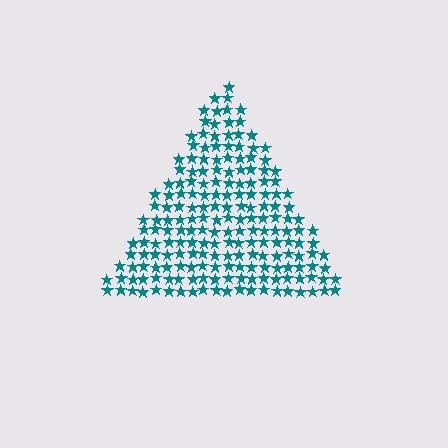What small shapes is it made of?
It is made of small stars.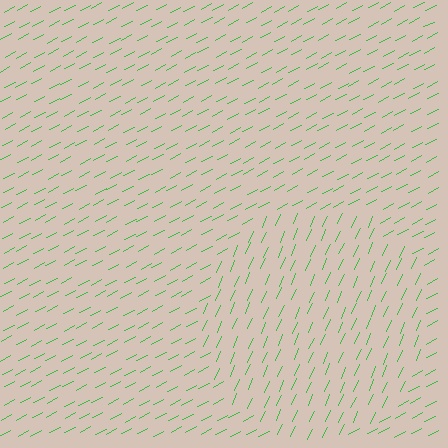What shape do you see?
I see a circle.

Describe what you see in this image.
The image is filled with small green line segments. A circle region in the image has lines oriented differently from the surrounding lines, creating a visible texture boundary.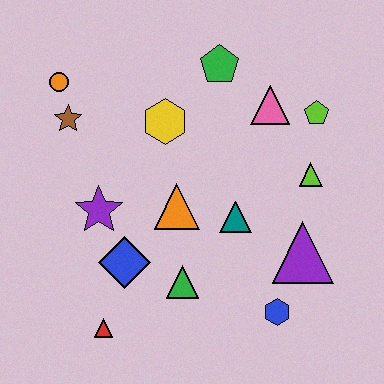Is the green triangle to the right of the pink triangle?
No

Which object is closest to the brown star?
The orange circle is closest to the brown star.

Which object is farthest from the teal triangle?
The orange circle is farthest from the teal triangle.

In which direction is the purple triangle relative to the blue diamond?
The purple triangle is to the right of the blue diamond.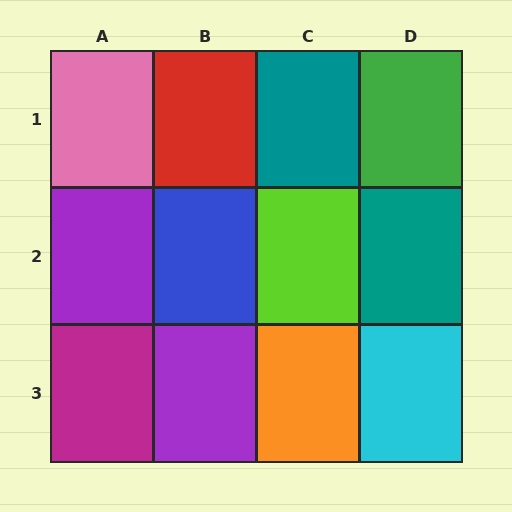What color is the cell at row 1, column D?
Green.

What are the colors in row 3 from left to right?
Magenta, purple, orange, cyan.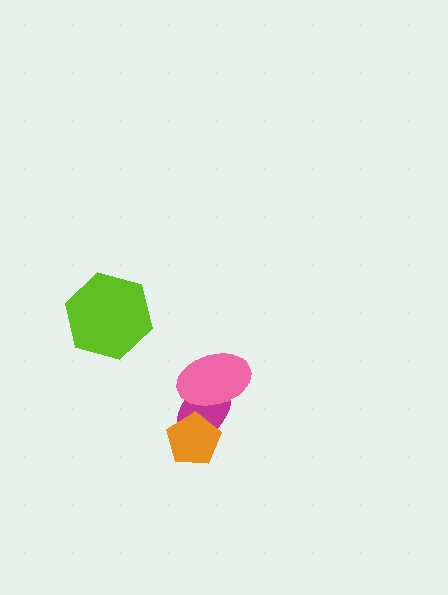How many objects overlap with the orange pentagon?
1 object overlaps with the orange pentagon.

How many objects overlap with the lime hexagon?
0 objects overlap with the lime hexagon.